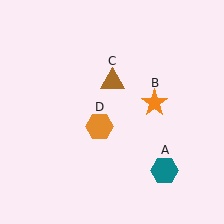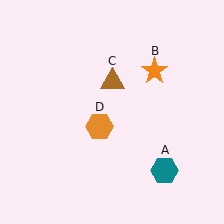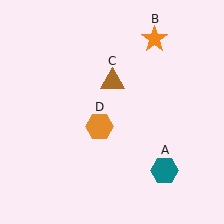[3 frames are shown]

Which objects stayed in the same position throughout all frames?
Teal hexagon (object A) and brown triangle (object C) and orange hexagon (object D) remained stationary.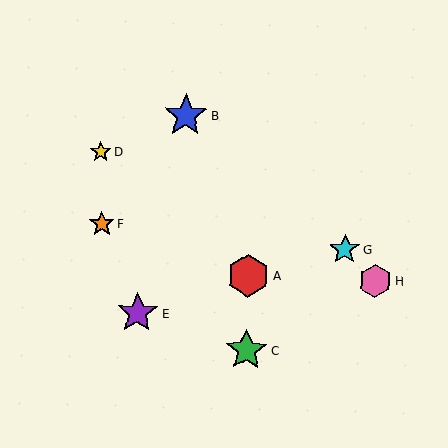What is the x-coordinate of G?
Object G is at x≈345.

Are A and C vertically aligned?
Yes, both are at x≈248.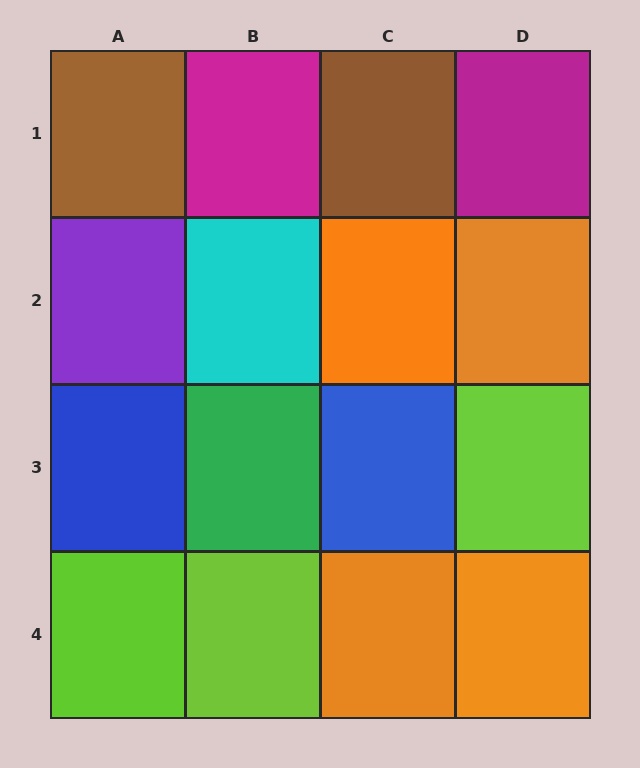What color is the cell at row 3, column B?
Green.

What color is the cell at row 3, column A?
Blue.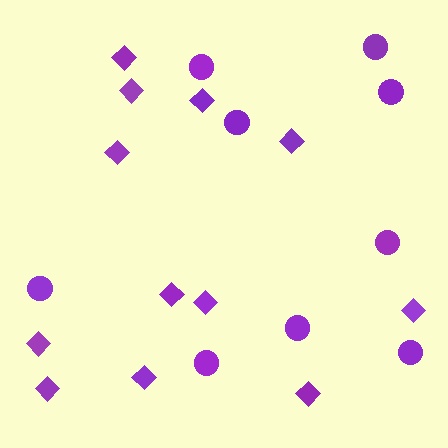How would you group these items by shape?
There are 2 groups: one group of circles (9) and one group of diamonds (12).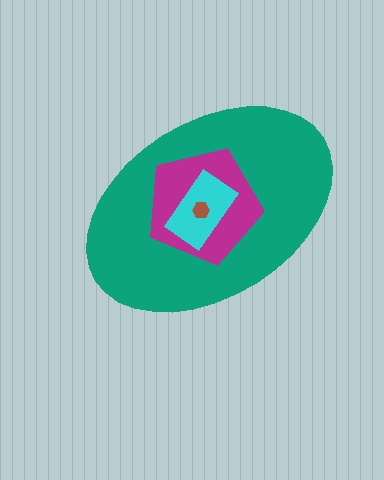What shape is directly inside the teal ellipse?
The magenta pentagon.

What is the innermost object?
The brown hexagon.